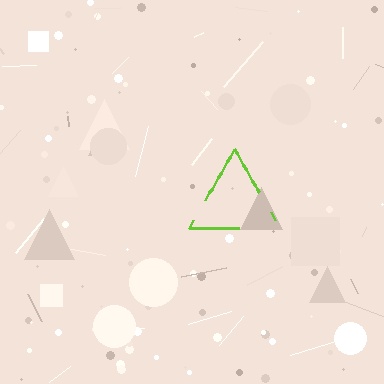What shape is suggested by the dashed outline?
The dashed outline suggests a triangle.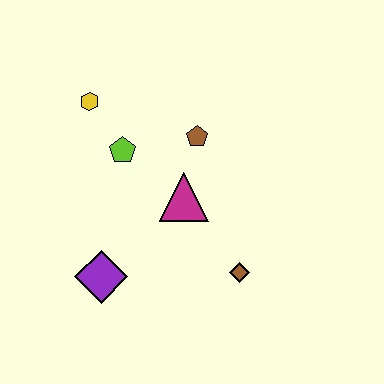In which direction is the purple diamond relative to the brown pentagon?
The purple diamond is below the brown pentagon.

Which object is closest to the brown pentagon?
The magenta triangle is closest to the brown pentagon.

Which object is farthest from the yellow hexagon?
The brown diamond is farthest from the yellow hexagon.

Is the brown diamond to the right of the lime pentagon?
Yes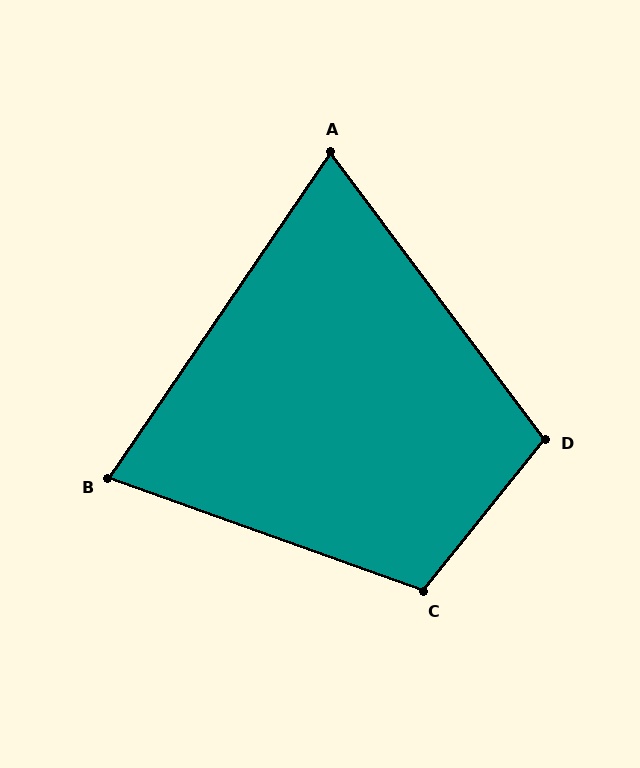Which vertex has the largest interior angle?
C, at approximately 109 degrees.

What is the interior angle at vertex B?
Approximately 75 degrees (acute).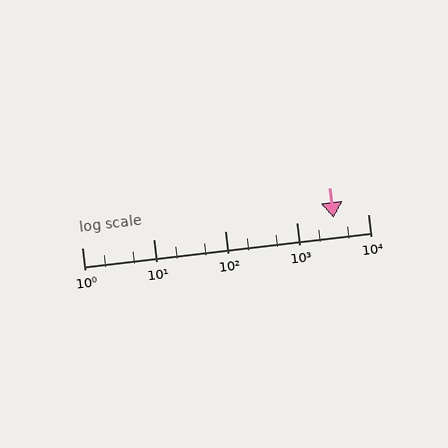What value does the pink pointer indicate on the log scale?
The pointer indicates approximately 3300.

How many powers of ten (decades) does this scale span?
The scale spans 4 decades, from 1 to 10000.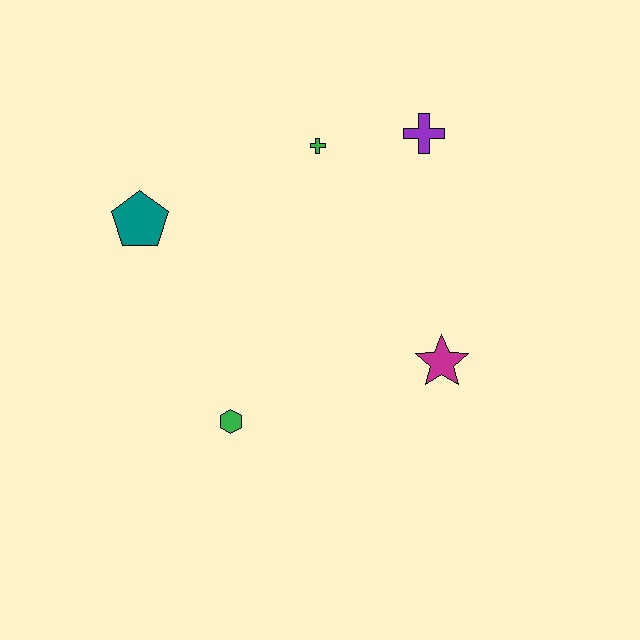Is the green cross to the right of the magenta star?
No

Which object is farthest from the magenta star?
The teal pentagon is farthest from the magenta star.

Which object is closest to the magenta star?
The green hexagon is closest to the magenta star.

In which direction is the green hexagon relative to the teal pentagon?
The green hexagon is below the teal pentagon.